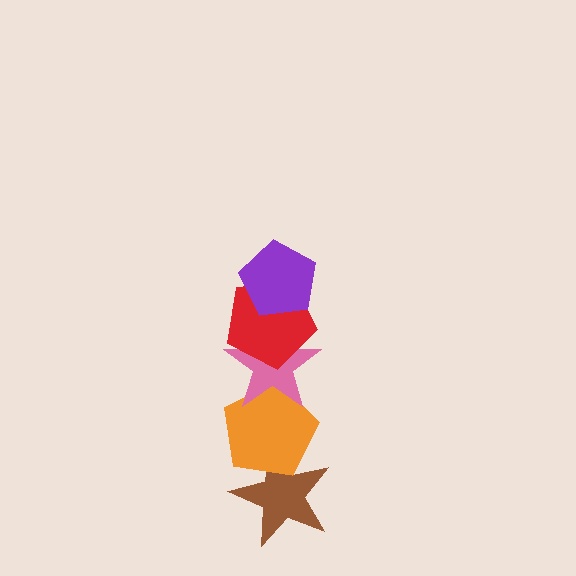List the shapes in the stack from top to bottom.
From top to bottom: the purple pentagon, the red pentagon, the pink star, the orange pentagon, the brown star.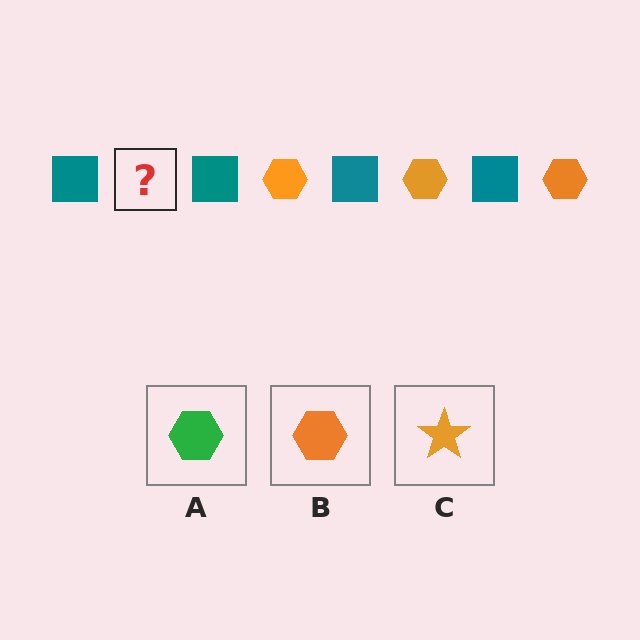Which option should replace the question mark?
Option B.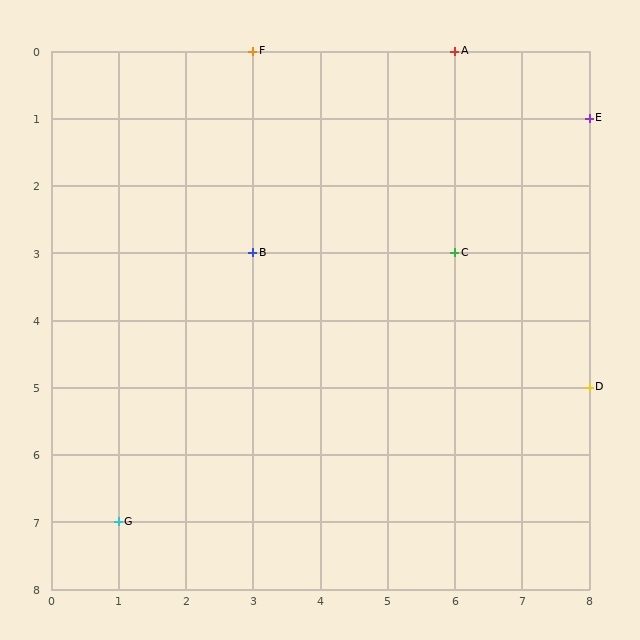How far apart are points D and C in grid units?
Points D and C are 2 columns and 2 rows apart (about 2.8 grid units diagonally).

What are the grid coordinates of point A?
Point A is at grid coordinates (6, 0).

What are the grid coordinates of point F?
Point F is at grid coordinates (3, 0).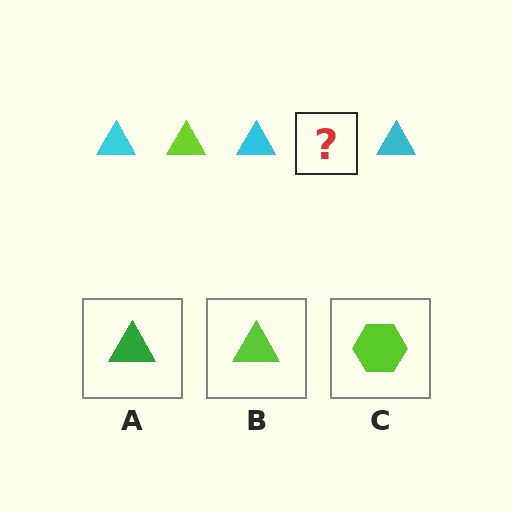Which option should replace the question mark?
Option B.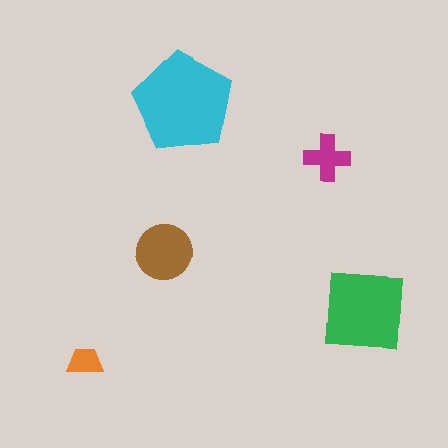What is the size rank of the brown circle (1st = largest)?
3rd.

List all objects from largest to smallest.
The cyan pentagon, the green square, the brown circle, the magenta cross, the orange trapezoid.